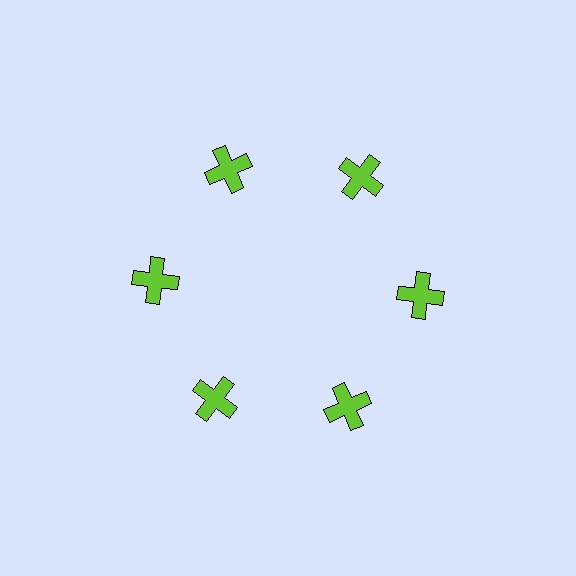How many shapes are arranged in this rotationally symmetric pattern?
There are 6 shapes, arranged in 6 groups of 1.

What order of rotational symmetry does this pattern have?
This pattern has 6-fold rotational symmetry.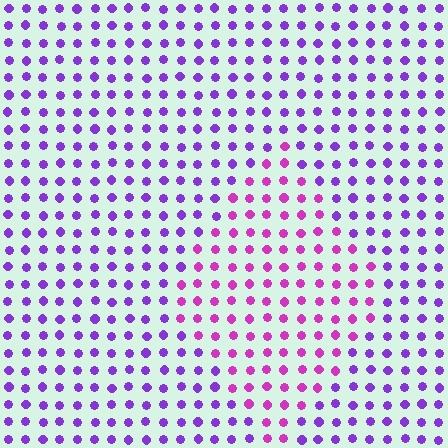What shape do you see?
I see a diamond.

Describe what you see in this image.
The image is filled with small purple elements in a uniform arrangement. A diamond-shaped region is visible where the elements are tinted to a slightly different hue, forming a subtle color boundary.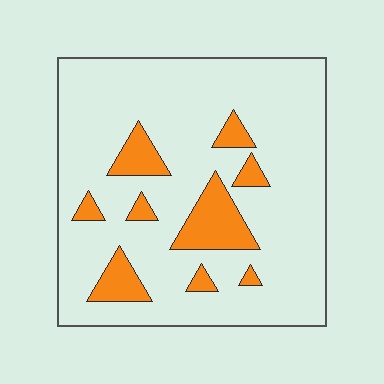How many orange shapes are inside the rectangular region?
9.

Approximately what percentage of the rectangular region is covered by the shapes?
Approximately 15%.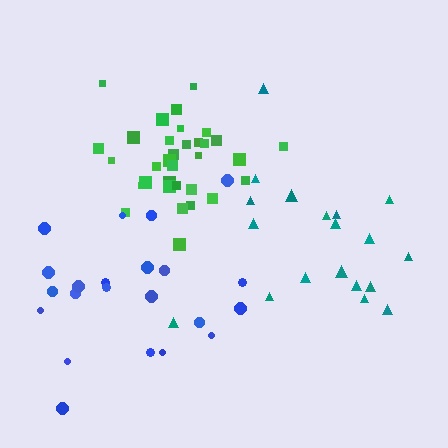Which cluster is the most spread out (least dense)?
Blue.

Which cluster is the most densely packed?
Green.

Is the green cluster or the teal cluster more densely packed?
Green.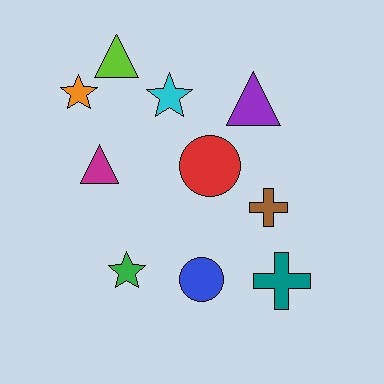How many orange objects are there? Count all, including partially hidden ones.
There is 1 orange object.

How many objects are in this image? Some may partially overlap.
There are 10 objects.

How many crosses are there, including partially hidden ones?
There are 2 crosses.